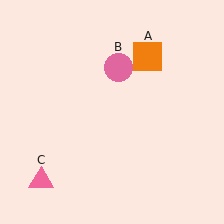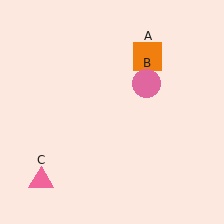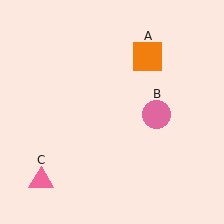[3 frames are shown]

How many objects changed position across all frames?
1 object changed position: pink circle (object B).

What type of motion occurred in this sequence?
The pink circle (object B) rotated clockwise around the center of the scene.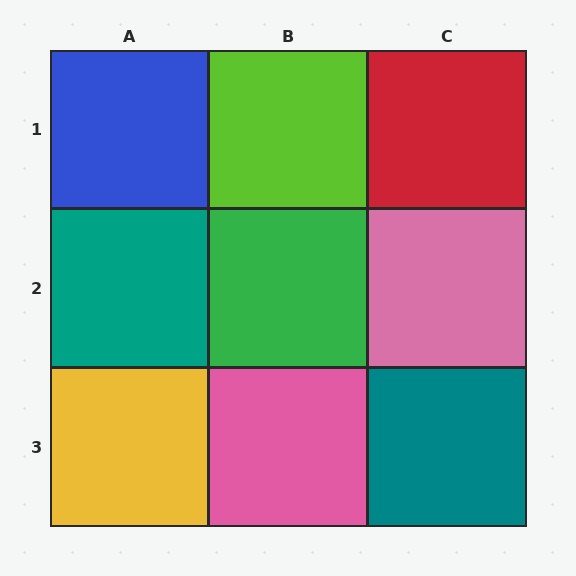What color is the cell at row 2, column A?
Teal.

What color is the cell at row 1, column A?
Blue.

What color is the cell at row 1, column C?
Red.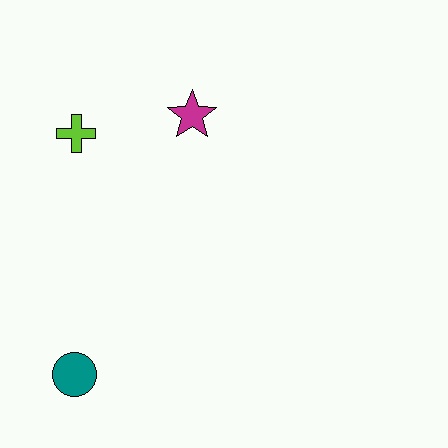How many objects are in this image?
There are 3 objects.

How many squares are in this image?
There are no squares.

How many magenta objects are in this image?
There is 1 magenta object.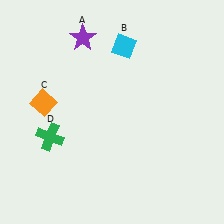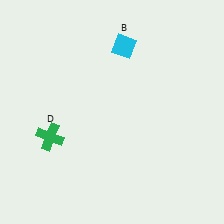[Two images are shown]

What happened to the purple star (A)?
The purple star (A) was removed in Image 2. It was in the top-left area of Image 1.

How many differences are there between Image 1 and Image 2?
There are 2 differences between the two images.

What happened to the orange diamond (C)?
The orange diamond (C) was removed in Image 2. It was in the top-left area of Image 1.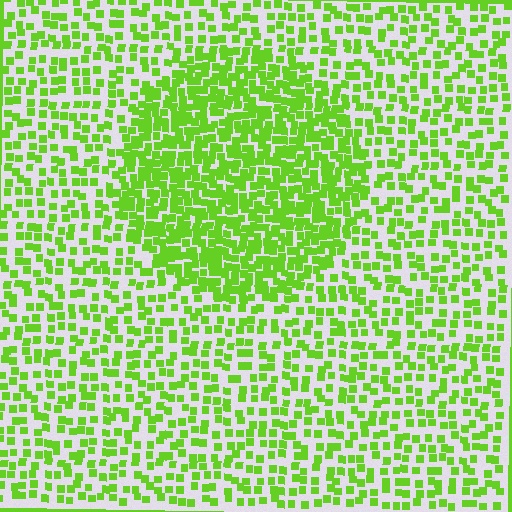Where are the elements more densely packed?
The elements are more densely packed inside the circle boundary.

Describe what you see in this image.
The image contains small lime elements arranged at two different densities. A circle-shaped region is visible where the elements are more densely packed than the surrounding area.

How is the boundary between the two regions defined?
The boundary is defined by a change in element density (approximately 2.0x ratio). All elements are the same color, size, and shape.